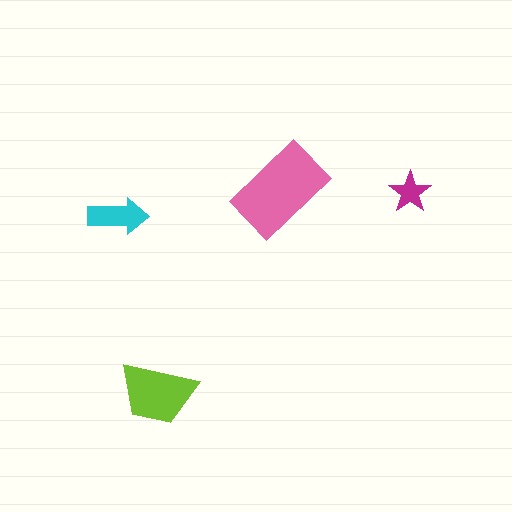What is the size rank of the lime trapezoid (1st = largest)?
2nd.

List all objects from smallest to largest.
The magenta star, the cyan arrow, the lime trapezoid, the pink rectangle.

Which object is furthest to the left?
The cyan arrow is leftmost.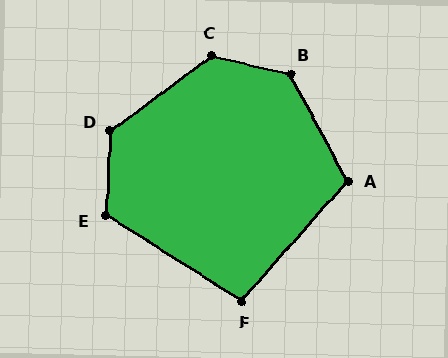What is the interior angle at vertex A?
Approximately 110 degrees (obtuse).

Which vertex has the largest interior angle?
B, at approximately 131 degrees.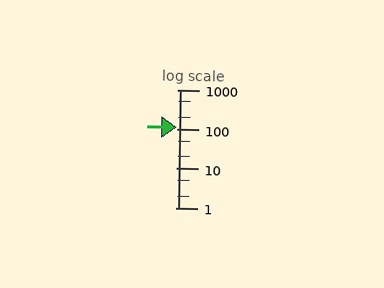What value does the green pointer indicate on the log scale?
The pointer indicates approximately 110.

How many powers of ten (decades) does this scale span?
The scale spans 3 decades, from 1 to 1000.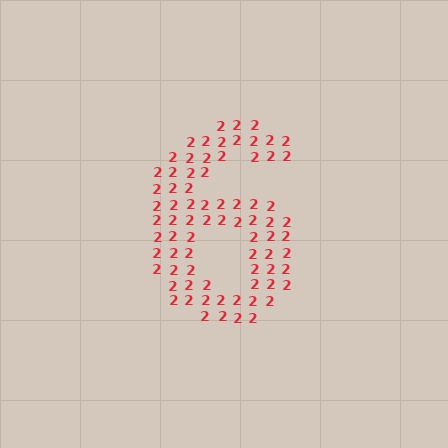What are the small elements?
The small elements are digit 2's.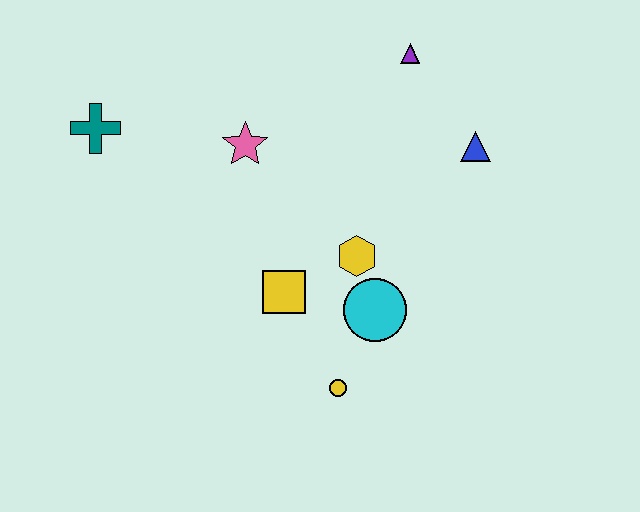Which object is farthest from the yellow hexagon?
The teal cross is farthest from the yellow hexagon.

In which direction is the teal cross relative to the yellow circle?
The teal cross is above the yellow circle.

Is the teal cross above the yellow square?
Yes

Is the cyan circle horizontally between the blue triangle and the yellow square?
Yes